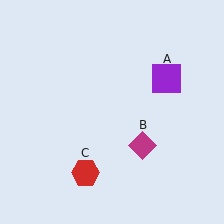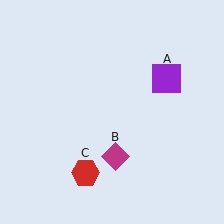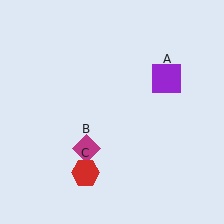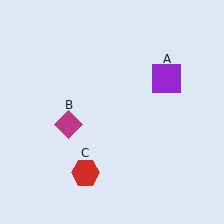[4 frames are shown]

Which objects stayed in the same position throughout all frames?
Purple square (object A) and red hexagon (object C) remained stationary.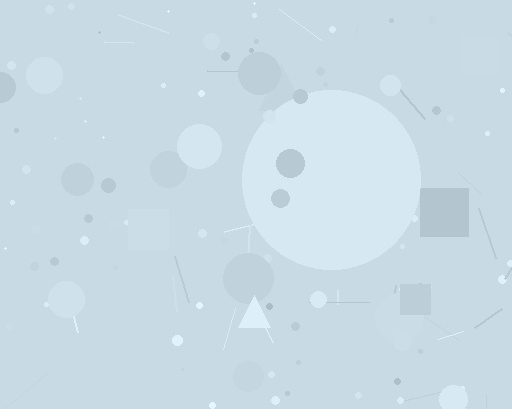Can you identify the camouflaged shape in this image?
The camouflaged shape is a circle.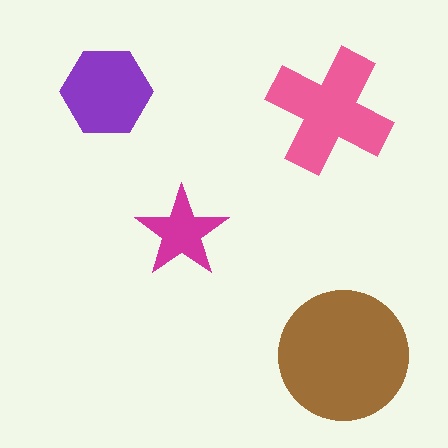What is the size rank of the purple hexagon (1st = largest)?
3rd.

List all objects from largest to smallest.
The brown circle, the pink cross, the purple hexagon, the magenta star.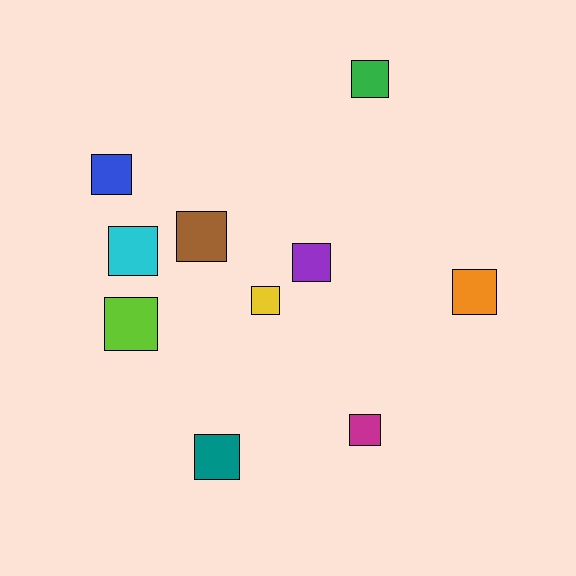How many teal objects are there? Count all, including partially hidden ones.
There is 1 teal object.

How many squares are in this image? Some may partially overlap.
There are 10 squares.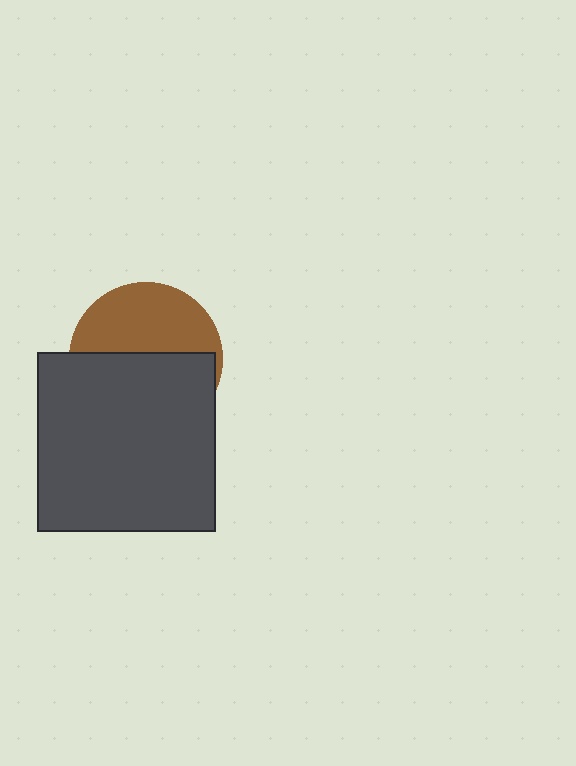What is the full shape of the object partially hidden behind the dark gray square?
The partially hidden object is a brown circle.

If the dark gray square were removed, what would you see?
You would see the complete brown circle.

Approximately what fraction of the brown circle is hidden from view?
Roughly 55% of the brown circle is hidden behind the dark gray square.